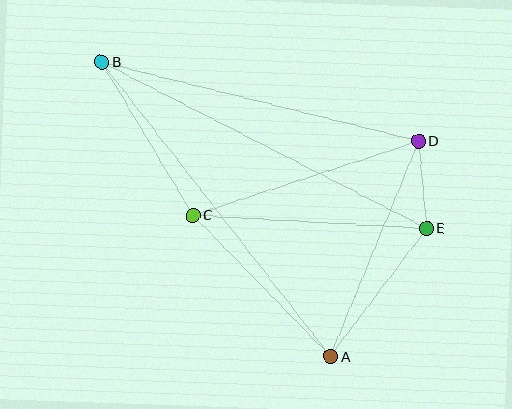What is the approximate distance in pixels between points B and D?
The distance between B and D is approximately 327 pixels.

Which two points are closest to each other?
Points D and E are closest to each other.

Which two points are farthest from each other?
Points A and B are farthest from each other.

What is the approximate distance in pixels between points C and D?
The distance between C and D is approximately 238 pixels.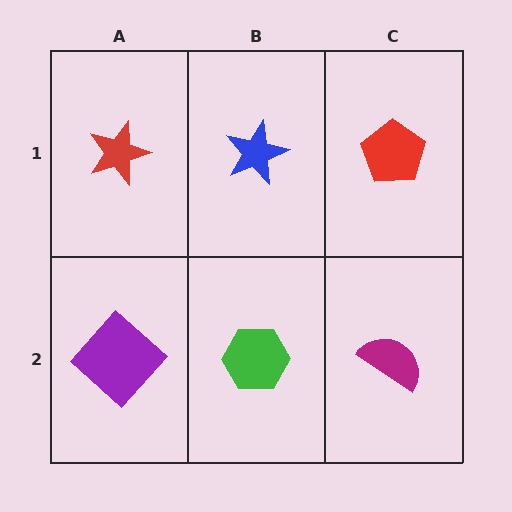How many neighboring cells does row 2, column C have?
2.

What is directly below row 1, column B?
A green hexagon.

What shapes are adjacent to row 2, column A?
A red star (row 1, column A), a green hexagon (row 2, column B).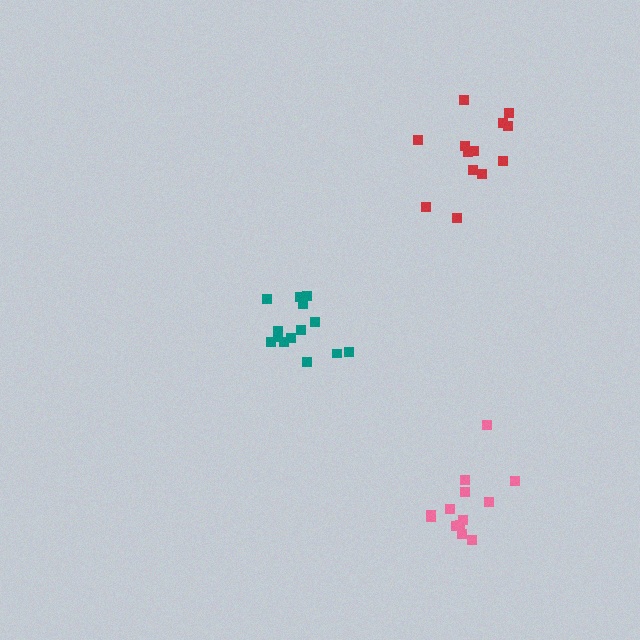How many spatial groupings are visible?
There are 3 spatial groupings.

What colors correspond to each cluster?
The clusters are colored: red, teal, pink.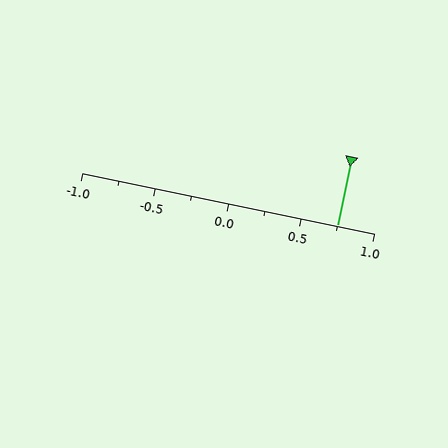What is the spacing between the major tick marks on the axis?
The major ticks are spaced 0.5 apart.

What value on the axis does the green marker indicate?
The marker indicates approximately 0.75.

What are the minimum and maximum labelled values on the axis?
The axis runs from -1.0 to 1.0.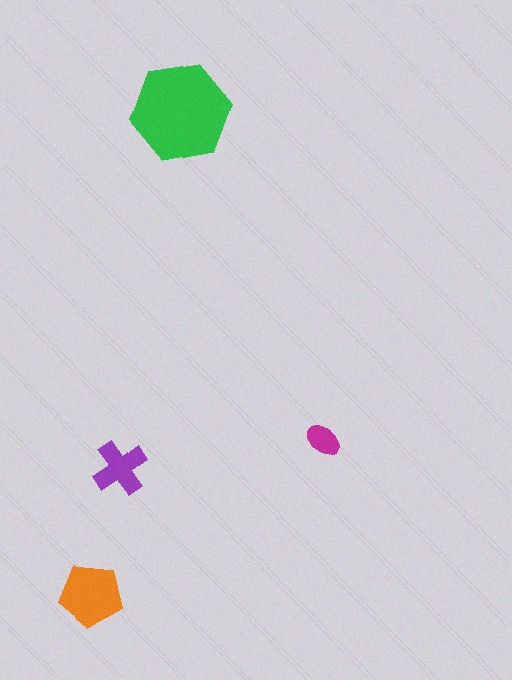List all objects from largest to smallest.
The green hexagon, the orange pentagon, the purple cross, the magenta ellipse.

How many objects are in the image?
There are 4 objects in the image.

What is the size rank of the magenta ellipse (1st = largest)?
4th.